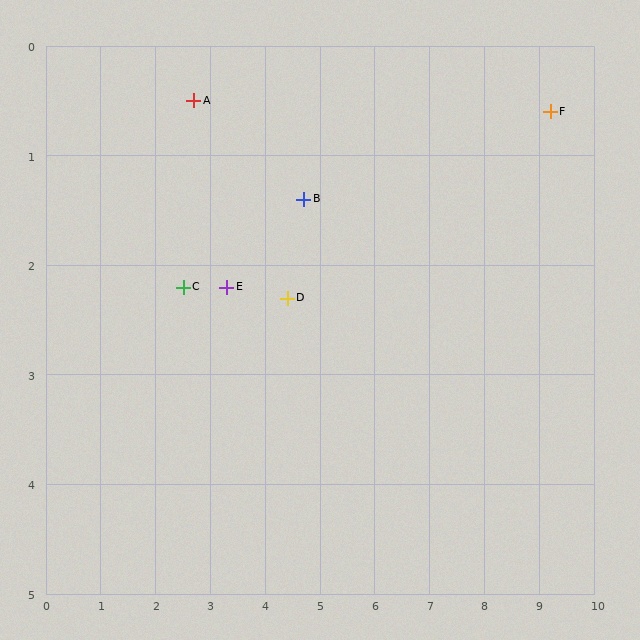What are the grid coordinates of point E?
Point E is at approximately (3.3, 2.2).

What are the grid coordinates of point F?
Point F is at approximately (9.2, 0.6).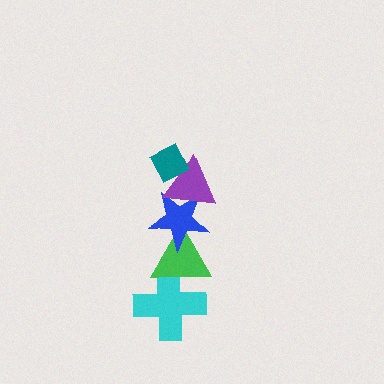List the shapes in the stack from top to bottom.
From top to bottom: the teal diamond, the purple triangle, the blue star, the green triangle, the cyan cross.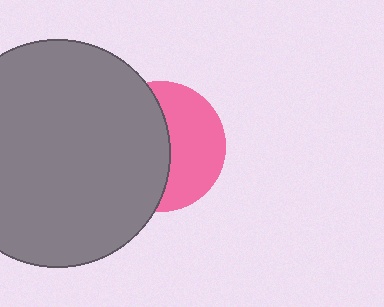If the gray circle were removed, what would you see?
You would see the complete pink circle.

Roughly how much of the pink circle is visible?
About half of it is visible (roughly 46%).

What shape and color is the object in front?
The object in front is a gray circle.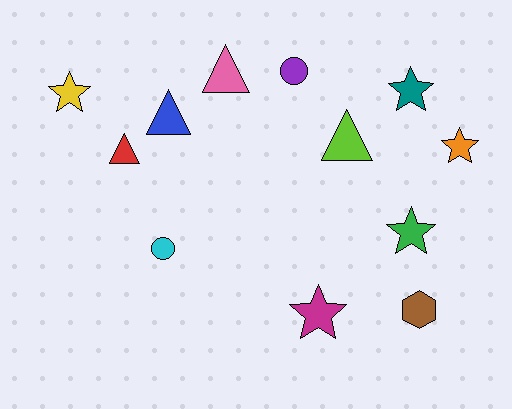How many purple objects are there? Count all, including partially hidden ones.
There is 1 purple object.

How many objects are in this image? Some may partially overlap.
There are 12 objects.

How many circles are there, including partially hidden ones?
There are 2 circles.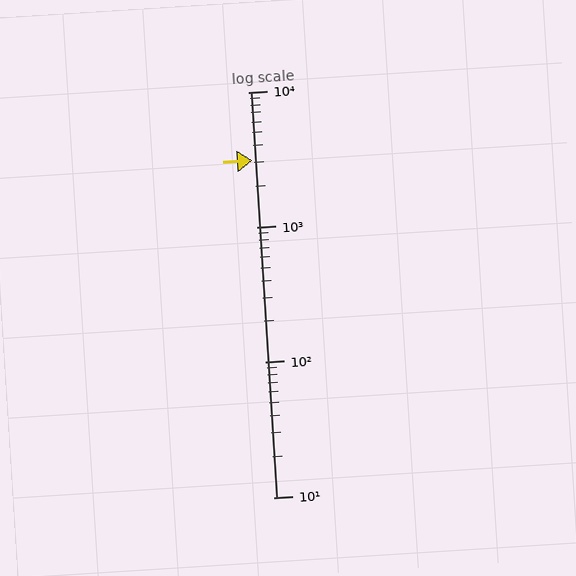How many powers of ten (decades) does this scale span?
The scale spans 3 decades, from 10 to 10000.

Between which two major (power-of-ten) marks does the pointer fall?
The pointer is between 1000 and 10000.